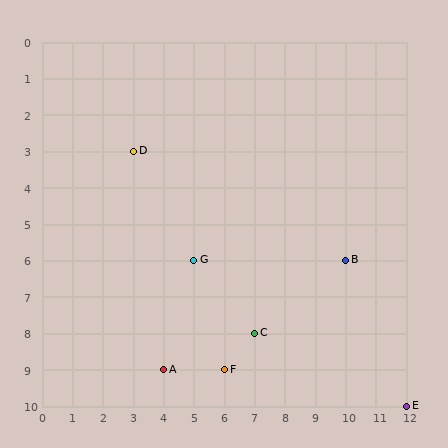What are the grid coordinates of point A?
Point A is at grid coordinates (4, 9).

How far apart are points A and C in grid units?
Points A and C are 3 columns and 1 row apart (about 3.2 grid units diagonally).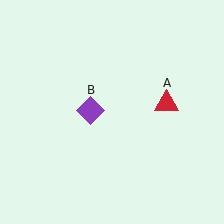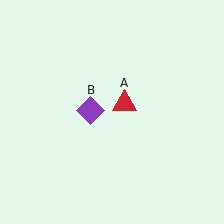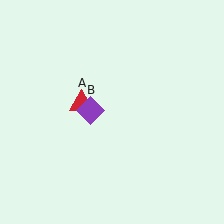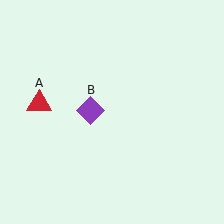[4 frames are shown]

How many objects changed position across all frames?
1 object changed position: red triangle (object A).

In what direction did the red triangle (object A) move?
The red triangle (object A) moved left.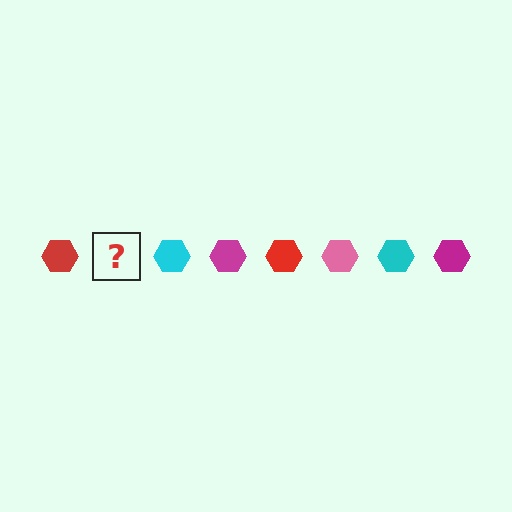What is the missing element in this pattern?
The missing element is a pink hexagon.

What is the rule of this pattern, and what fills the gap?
The rule is that the pattern cycles through red, pink, cyan, magenta hexagons. The gap should be filled with a pink hexagon.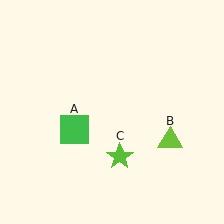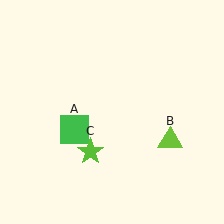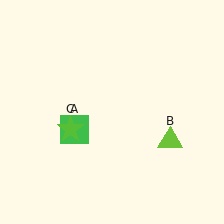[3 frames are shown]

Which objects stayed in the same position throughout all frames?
Green square (object A) and lime triangle (object B) remained stationary.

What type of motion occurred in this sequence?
The lime star (object C) rotated clockwise around the center of the scene.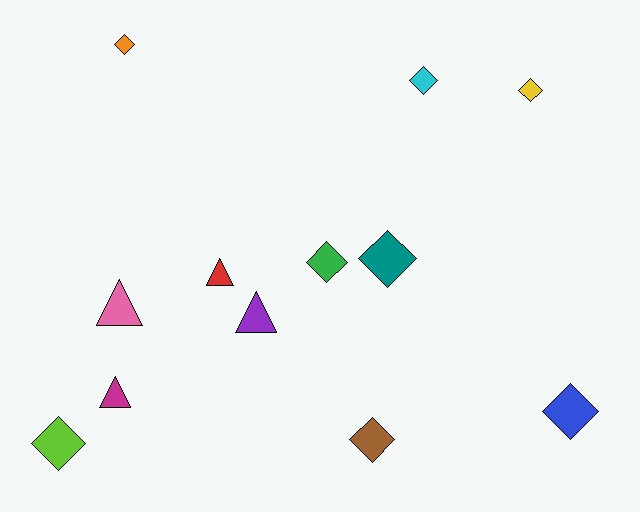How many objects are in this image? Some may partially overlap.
There are 12 objects.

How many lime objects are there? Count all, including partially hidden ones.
There is 1 lime object.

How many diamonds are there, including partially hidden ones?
There are 8 diamonds.